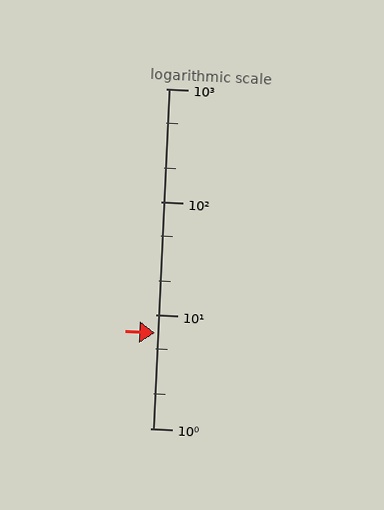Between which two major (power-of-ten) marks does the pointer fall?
The pointer is between 1 and 10.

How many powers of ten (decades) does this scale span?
The scale spans 3 decades, from 1 to 1000.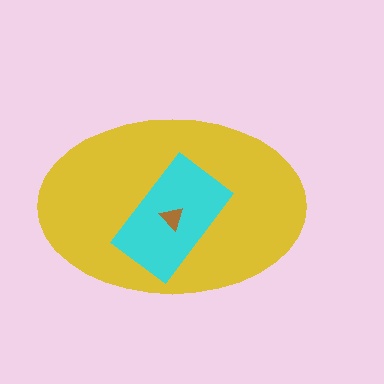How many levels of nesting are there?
3.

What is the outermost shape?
The yellow ellipse.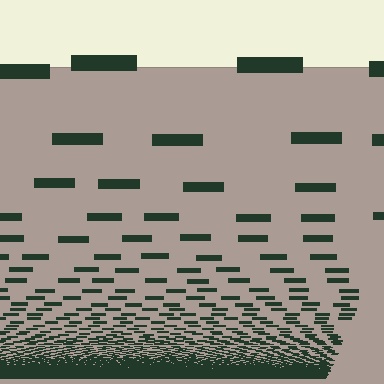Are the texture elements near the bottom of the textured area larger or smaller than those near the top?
Smaller. The gradient is inverted — elements near the bottom are smaller and denser.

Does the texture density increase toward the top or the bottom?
Density increases toward the bottom.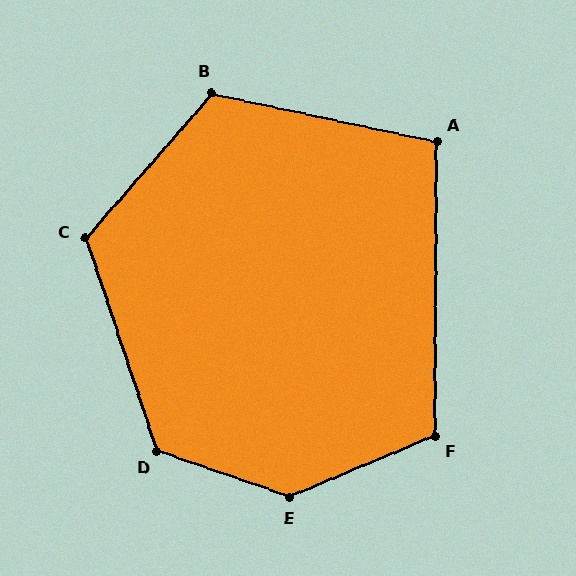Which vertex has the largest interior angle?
E, at approximately 138 degrees.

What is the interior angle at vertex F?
Approximately 113 degrees (obtuse).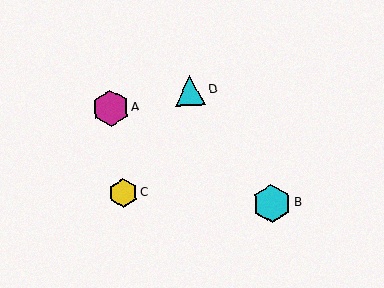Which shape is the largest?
The cyan hexagon (labeled B) is the largest.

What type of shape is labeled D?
Shape D is a cyan triangle.